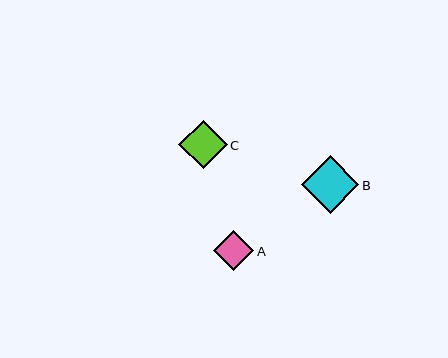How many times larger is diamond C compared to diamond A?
Diamond C is approximately 1.2 times the size of diamond A.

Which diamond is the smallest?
Diamond A is the smallest with a size of approximately 40 pixels.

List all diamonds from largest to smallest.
From largest to smallest: B, C, A.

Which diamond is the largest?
Diamond B is the largest with a size of approximately 58 pixels.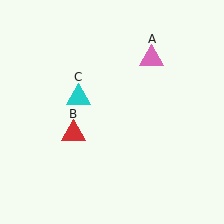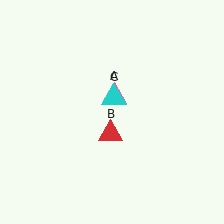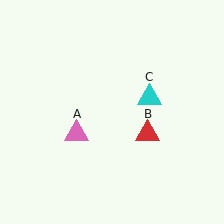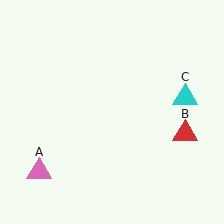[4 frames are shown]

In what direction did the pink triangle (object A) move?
The pink triangle (object A) moved down and to the left.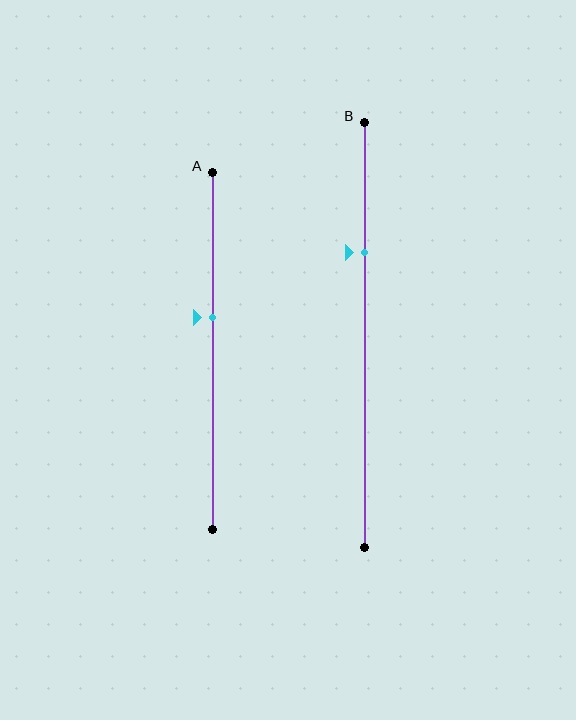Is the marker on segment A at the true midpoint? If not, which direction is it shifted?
No, the marker on segment A is shifted upward by about 9% of the segment length.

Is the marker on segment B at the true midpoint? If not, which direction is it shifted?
No, the marker on segment B is shifted upward by about 19% of the segment length.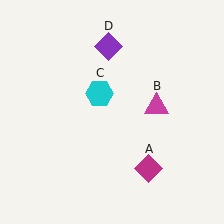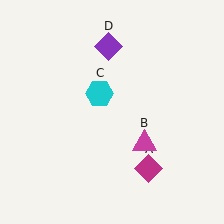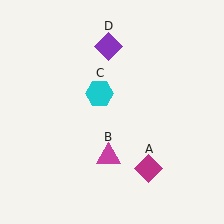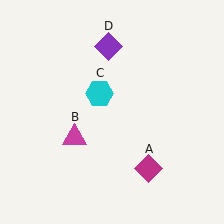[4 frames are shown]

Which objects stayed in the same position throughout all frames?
Magenta diamond (object A) and cyan hexagon (object C) and purple diamond (object D) remained stationary.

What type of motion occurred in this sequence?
The magenta triangle (object B) rotated clockwise around the center of the scene.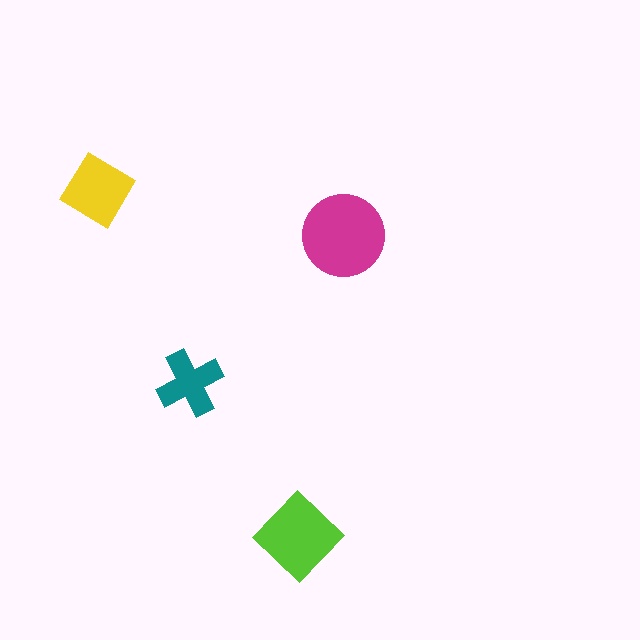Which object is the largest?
The magenta circle.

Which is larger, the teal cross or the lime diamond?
The lime diamond.